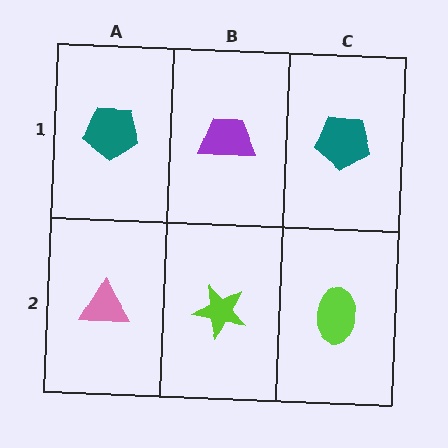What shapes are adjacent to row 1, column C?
A lime ellipse (row 2, column C), a purple trapezoid (row 1, column B).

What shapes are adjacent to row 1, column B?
A lime star (row 2, column B), a teal pentagon (row 1, column A), a teal pentagon (row 1, column C).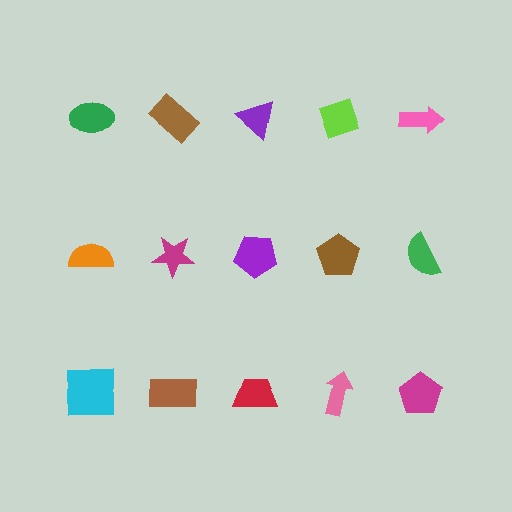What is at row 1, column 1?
A green ellipse.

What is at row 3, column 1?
A cyan square.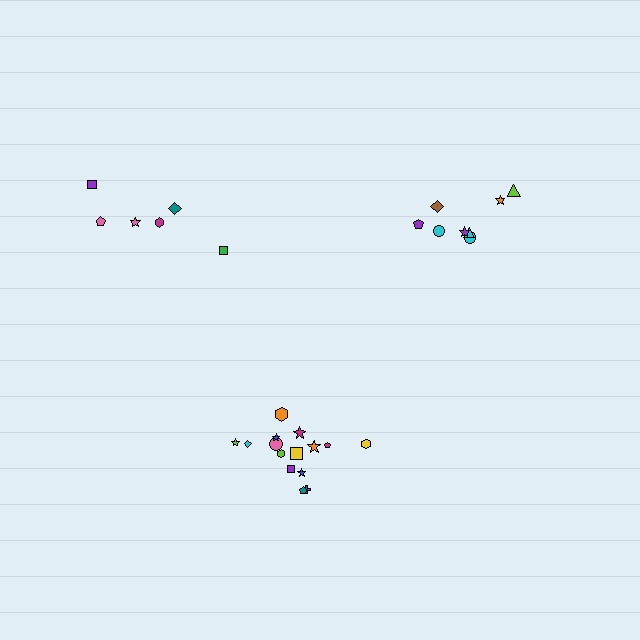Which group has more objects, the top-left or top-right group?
The top-right group.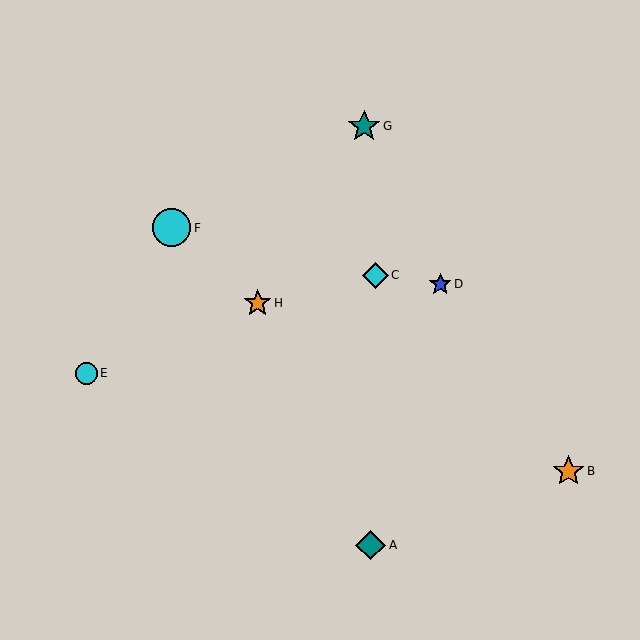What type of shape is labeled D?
Shape D is a blue star.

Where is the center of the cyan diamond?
The center of the cyan diamond is at (375, 275).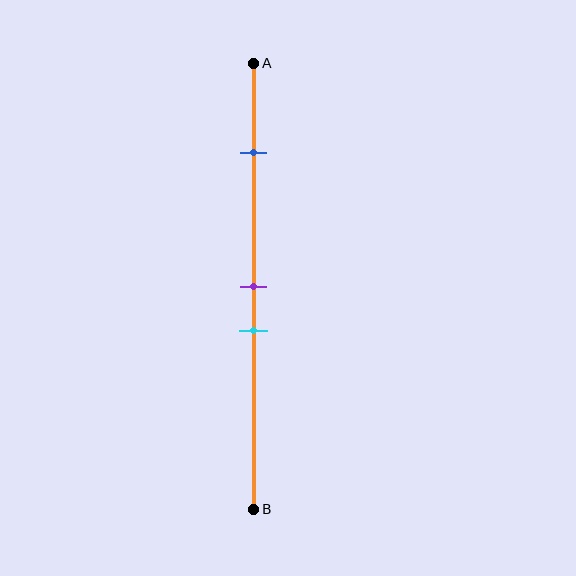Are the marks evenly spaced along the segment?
No, the marks are not evenly spaced.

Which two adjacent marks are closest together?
The purple and cyan marks are the closest adjacent pair.